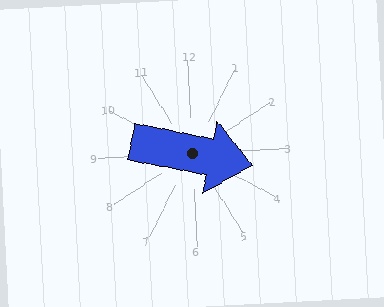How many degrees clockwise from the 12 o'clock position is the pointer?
Approximately 104 degrees.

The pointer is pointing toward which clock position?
Roughly 3 o'clock.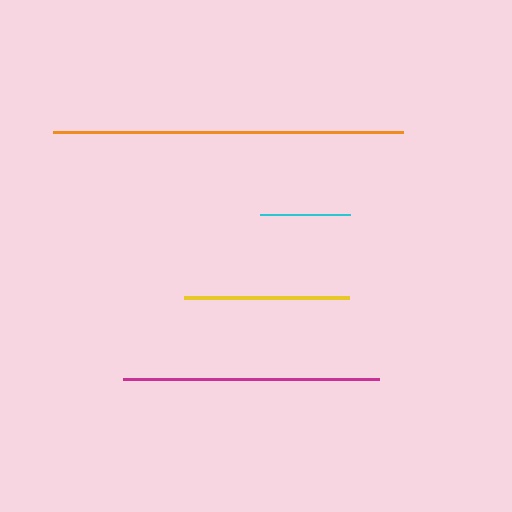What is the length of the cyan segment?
The cyan segment is approximately 90 pixels long.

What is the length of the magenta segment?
The magenta segment is approximately 257 pixels long.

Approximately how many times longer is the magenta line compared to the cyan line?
The magenta line is approximately 2.9 times the length of the cyan line.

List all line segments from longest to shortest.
From longest to shortest: orange, magenta, yellow, cyan.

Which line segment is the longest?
The orange line is the longest at approximately 350 pixels.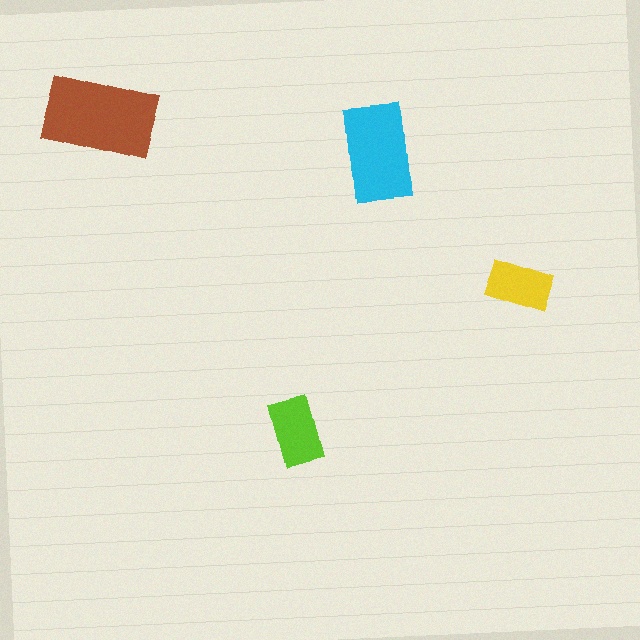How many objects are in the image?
There are 4 objects in the image.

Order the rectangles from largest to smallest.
the brown one, the cyan one, the lime one, the yellow one.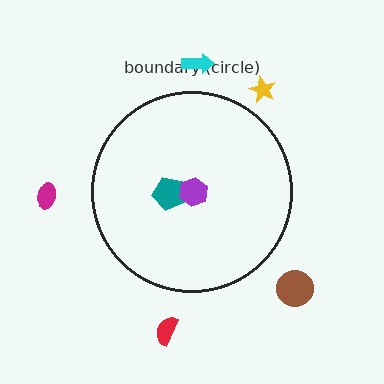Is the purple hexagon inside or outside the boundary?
Inside.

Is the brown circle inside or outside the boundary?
Outside.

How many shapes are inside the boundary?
2 inside, 5 outside.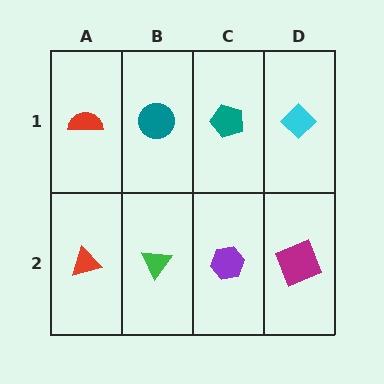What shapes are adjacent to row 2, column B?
A teal circle (row 1, column B), a red triangle (row 2, column A), a purple hexagon (row 2, column C).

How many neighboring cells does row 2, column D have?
2.